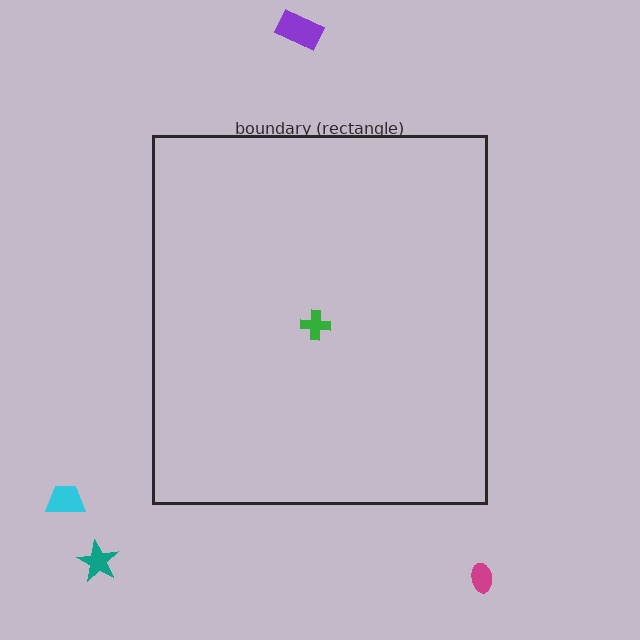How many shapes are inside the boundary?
1 inside, 4 outside.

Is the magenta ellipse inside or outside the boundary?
Outside.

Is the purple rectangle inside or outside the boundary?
Outside.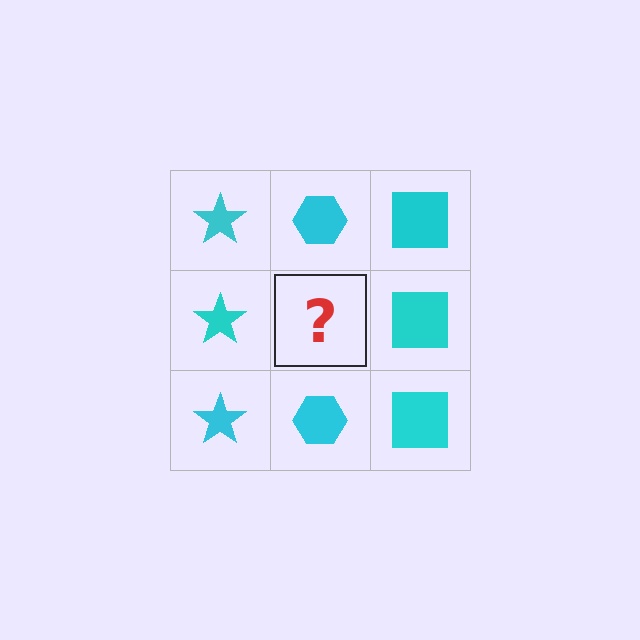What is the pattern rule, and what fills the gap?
The rule is that each column has a consistent shape. The gap should be filled with a cyan hexagon.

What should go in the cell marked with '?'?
The missing cell should contain a cyan hexagon.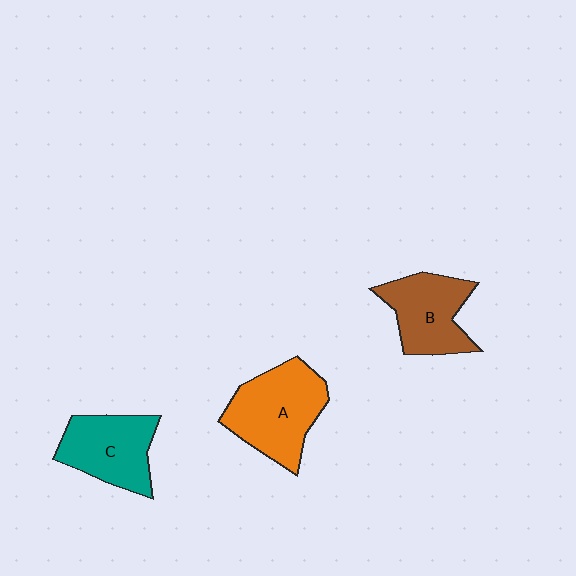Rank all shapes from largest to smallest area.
From largest to smallest: A (orange), C (teal), B (brown).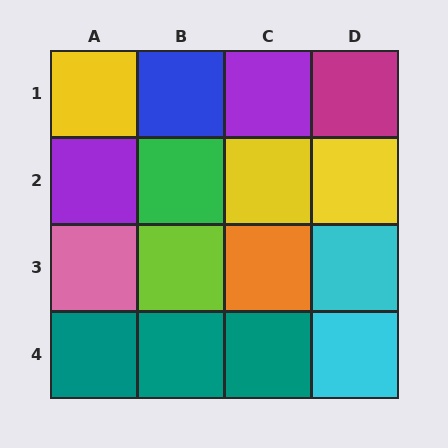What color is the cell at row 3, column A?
Pink.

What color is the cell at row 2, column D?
Yellow.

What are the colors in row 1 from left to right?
Yellow, blue, purple, magenta.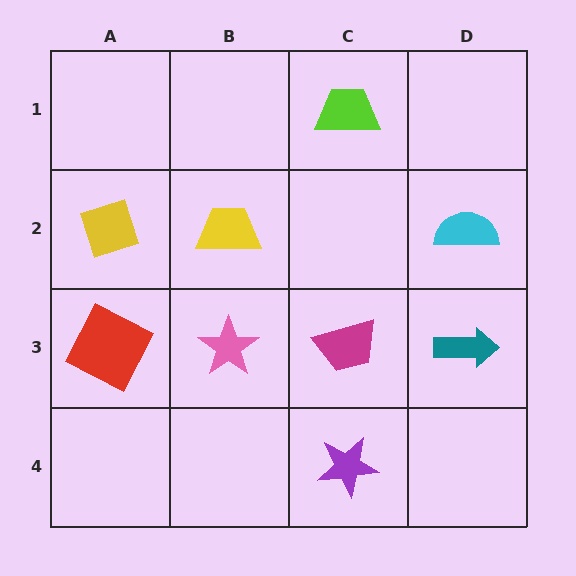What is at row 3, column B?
A pink star.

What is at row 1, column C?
A lime trapezoid.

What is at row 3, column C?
A magenta trapezoid.